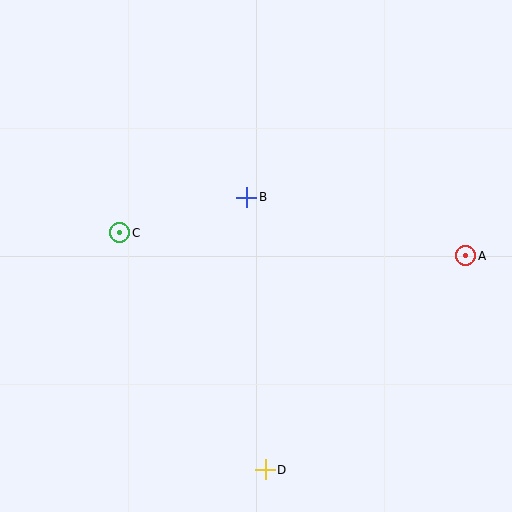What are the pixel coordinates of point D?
Point D is at (265, 470).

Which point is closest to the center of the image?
Point B at (247, 197) is closest to the center.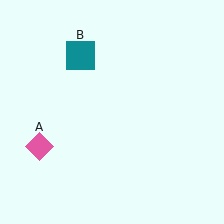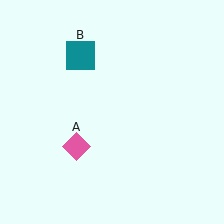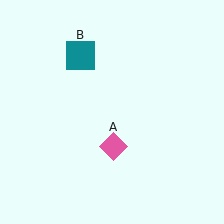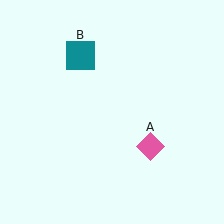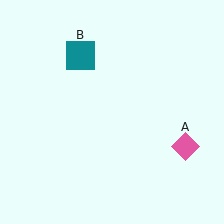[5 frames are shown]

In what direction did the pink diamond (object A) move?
The pink diamond (object A) moved right.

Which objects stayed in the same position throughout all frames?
Teal square (object B) remained stationary.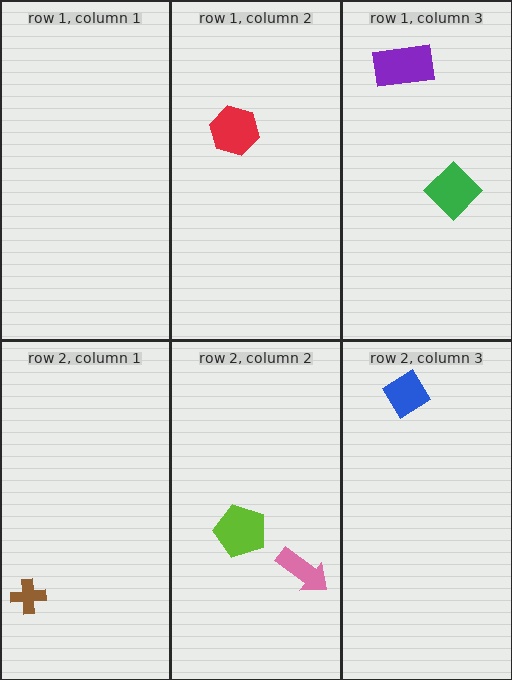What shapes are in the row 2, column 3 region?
The blue diamond.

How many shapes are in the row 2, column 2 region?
2.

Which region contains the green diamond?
The row 1, column 3 region.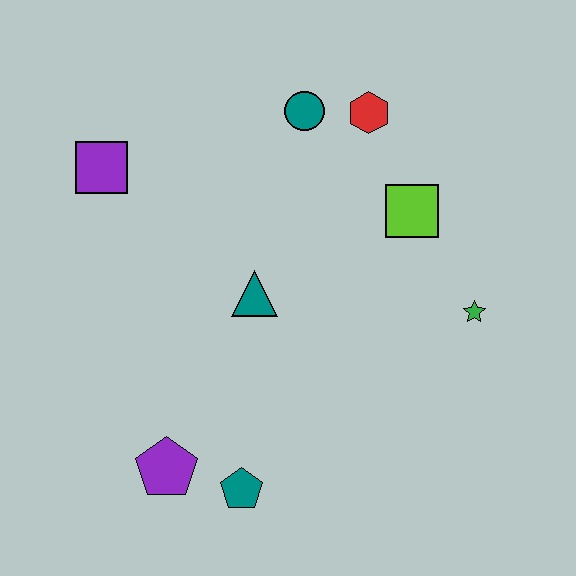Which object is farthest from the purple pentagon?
The red hexagon is farthest from the purple pentagon.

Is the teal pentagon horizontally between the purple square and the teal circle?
Yes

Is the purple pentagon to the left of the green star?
Yes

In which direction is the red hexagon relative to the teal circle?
The red hexagon is to the right of the teal circle.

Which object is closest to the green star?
The lime square is closest to the green star.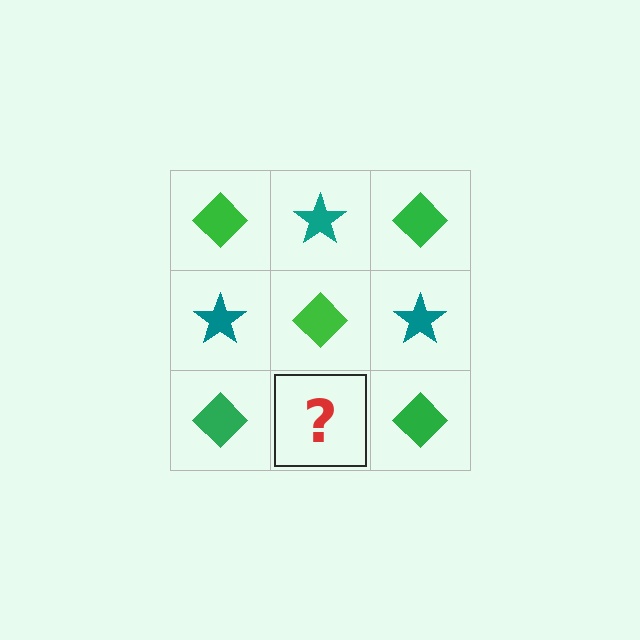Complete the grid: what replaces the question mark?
The question mark should be replaced with a teal star.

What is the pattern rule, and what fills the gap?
The rule is that it alternates green diamond and teal star in a checkerboard pattern. The gap should be filled with a teal star.